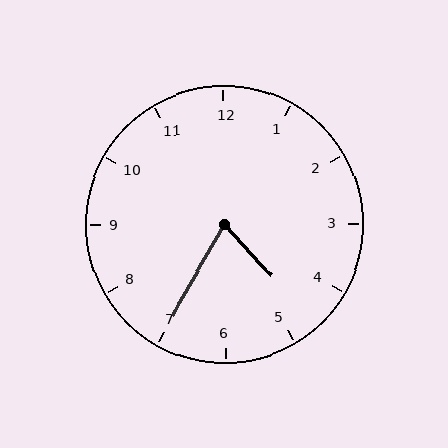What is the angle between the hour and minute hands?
Approximately 72 degrees.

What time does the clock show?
4:35.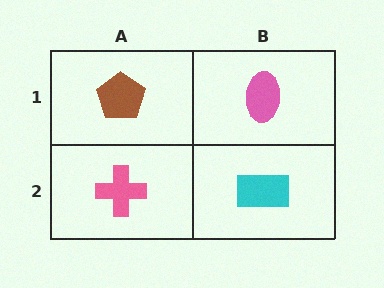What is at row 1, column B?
A pink ellipse.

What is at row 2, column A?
A pink cross.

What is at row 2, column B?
A cyan rectangle.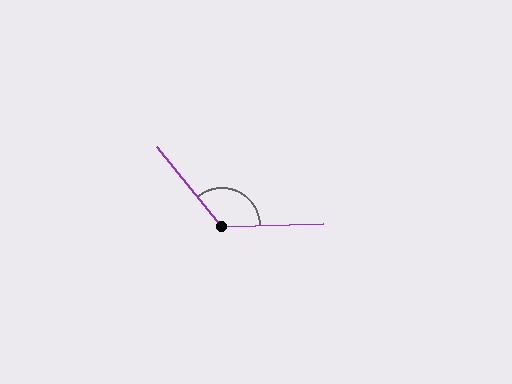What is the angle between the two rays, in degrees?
Approximately 127 degrees.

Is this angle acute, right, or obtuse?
It is obtuse.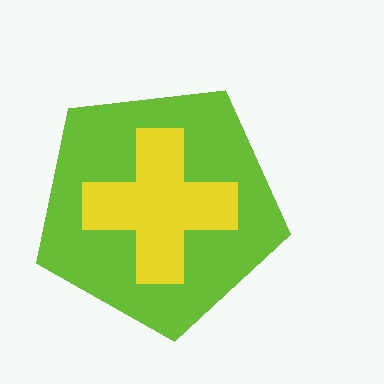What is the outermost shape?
The lime pentagon.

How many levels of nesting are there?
2.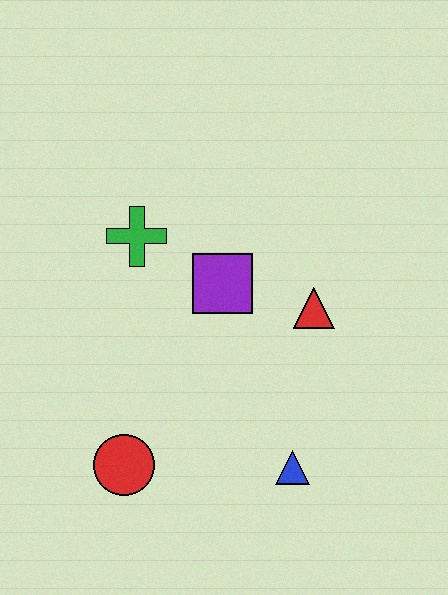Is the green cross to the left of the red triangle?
Yes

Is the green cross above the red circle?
Yes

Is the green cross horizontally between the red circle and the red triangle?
Yes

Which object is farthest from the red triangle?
The red circle is farthest from the red triangle.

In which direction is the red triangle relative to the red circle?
The red triangle is to the right of the red circle.